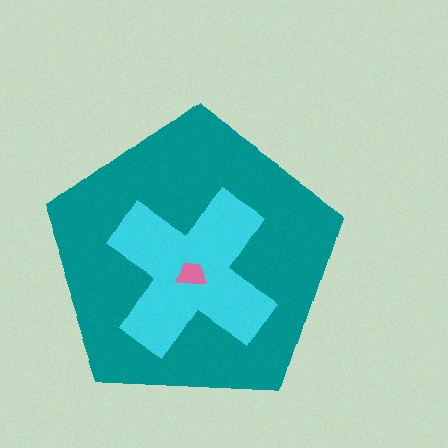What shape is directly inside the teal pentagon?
The cyan cross.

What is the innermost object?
The pink trapezoid.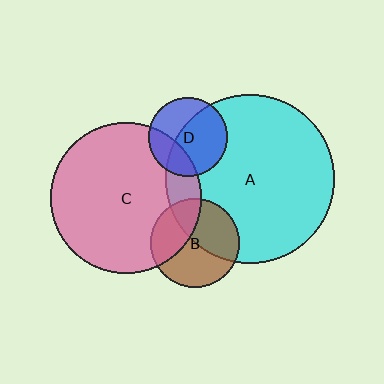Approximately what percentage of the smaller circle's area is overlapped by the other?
Approximately 35%.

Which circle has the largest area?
Circle A (cyan).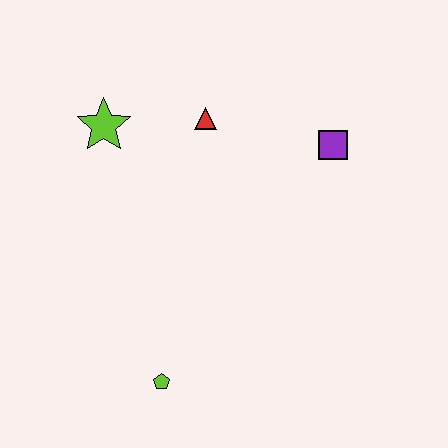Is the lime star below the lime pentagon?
No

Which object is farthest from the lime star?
The lime pentagon is farthest from the lime star.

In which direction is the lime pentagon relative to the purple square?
The lime pentagon is below the purple square.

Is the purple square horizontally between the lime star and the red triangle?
No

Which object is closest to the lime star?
The red triangle is closest to the lime star.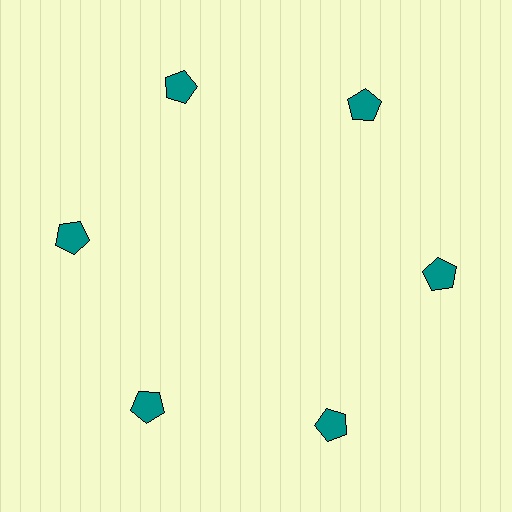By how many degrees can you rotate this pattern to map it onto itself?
The pattern maps onto itself every 60 degrees of rotation.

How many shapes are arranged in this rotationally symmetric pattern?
There are 6 shapes, arranged in 6 groups of 1.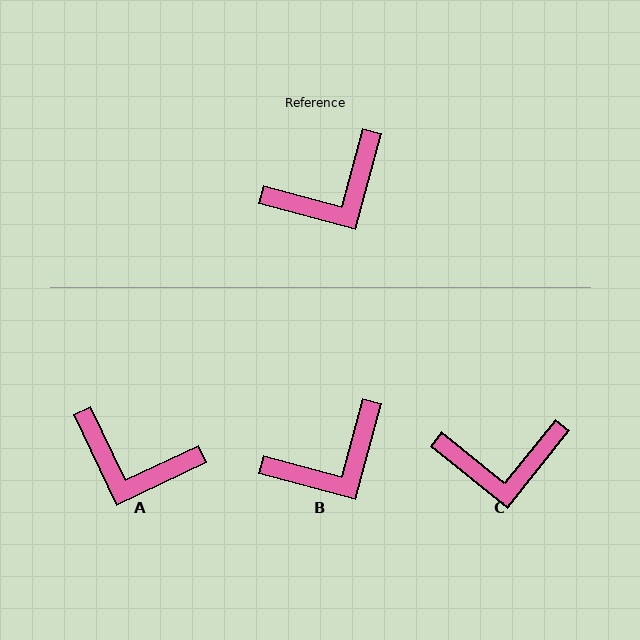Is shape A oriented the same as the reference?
No, it is off by about 50 degrees.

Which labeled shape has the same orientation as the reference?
B.